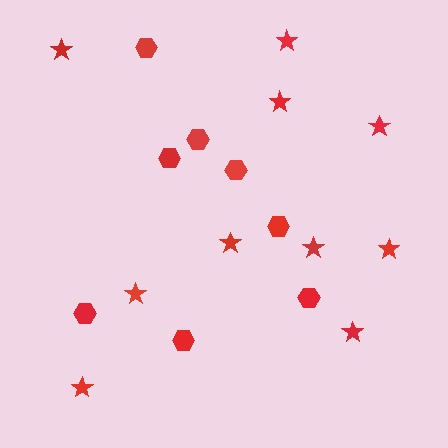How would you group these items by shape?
There are 2 groups: one group of hexagons (8) and one group of stars (10).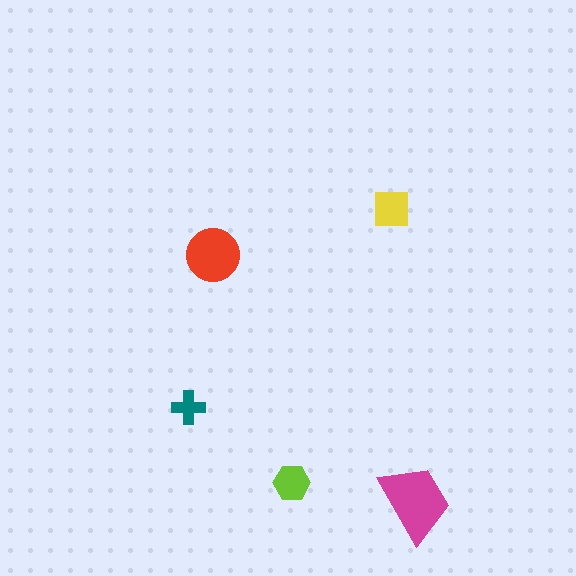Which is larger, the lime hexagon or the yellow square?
The yellow square.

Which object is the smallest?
The teal cross.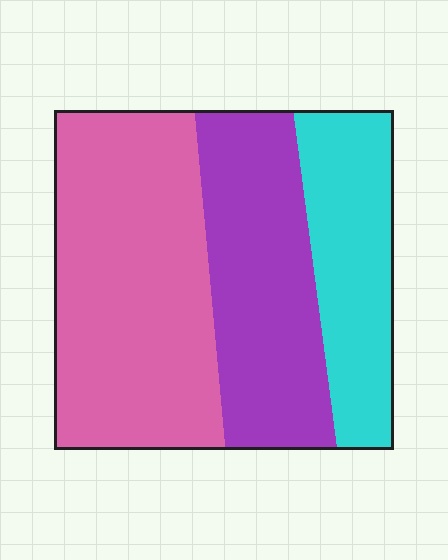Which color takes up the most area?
Pink, at roughly 45%.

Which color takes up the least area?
Cyan, at roughly 25%.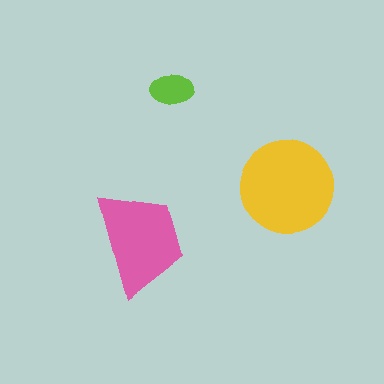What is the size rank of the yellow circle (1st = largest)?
1st.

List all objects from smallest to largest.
The lime ellipse, the pink trapezoid, the yellow circle.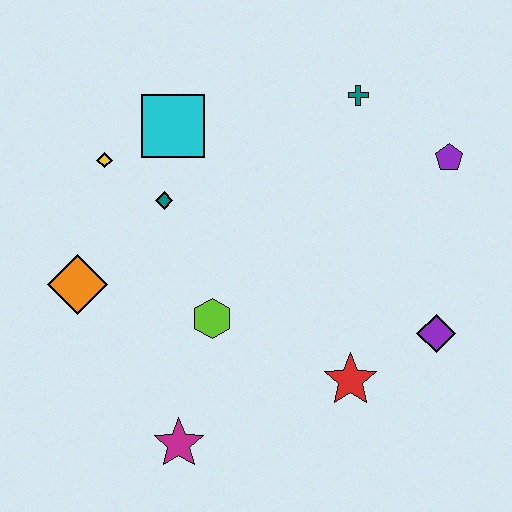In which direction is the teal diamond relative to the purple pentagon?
The teal diamond is to the left of the purple pentagon.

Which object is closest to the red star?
The purple diamond is closest to the red star.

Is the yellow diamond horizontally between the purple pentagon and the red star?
No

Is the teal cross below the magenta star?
No